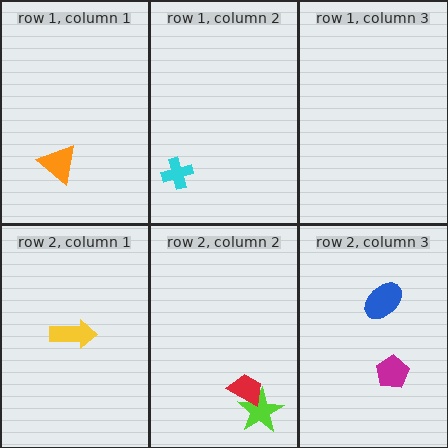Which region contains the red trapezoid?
The row 2, column 2 region.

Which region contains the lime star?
The row 2, column 2 region.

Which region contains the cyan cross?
The row 1, column 2 region.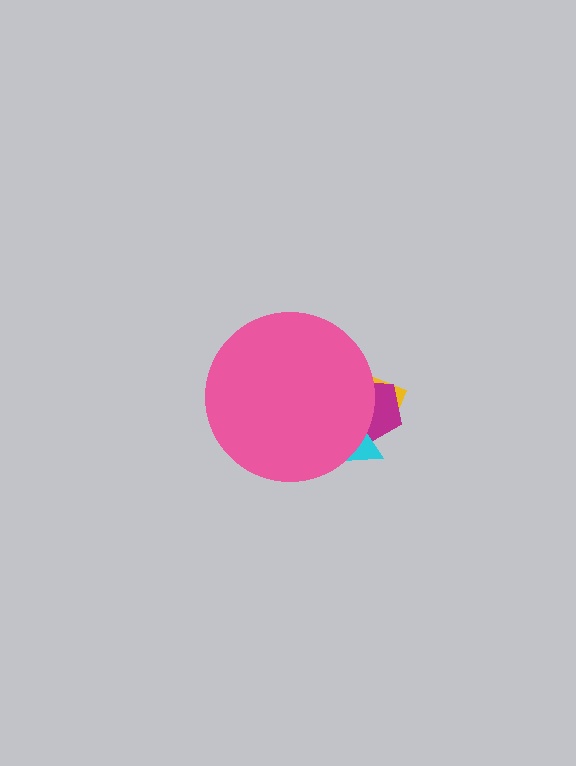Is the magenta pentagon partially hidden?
Yes, the magenta pentagon is partially hidden behind the pink circle.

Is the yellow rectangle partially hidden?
Yes, the yellow rectangle is partially hidden behind the pink circle.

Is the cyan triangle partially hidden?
Yes, the cyan triangle is partially hidden behind the pink circle.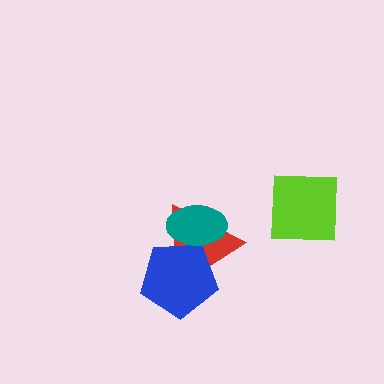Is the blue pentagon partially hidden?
Yes, it is partially covered by another shape.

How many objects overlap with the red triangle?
2 objects overlap with the red triangle.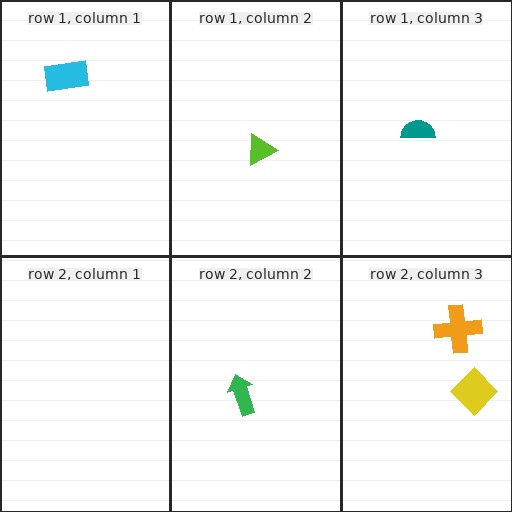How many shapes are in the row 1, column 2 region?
1.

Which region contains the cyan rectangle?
The row 1, column 1 region.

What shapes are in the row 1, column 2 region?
The lime triangle.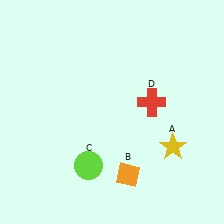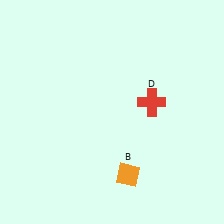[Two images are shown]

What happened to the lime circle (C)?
The lime circle (C) was removed in Image 2. It was in the bottom-left area of Image 1.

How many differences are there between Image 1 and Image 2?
There are 2 differences between the two images.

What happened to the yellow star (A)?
The yellow star (A) was removed in Image 2. It was in the bottom-right area of Image 1.